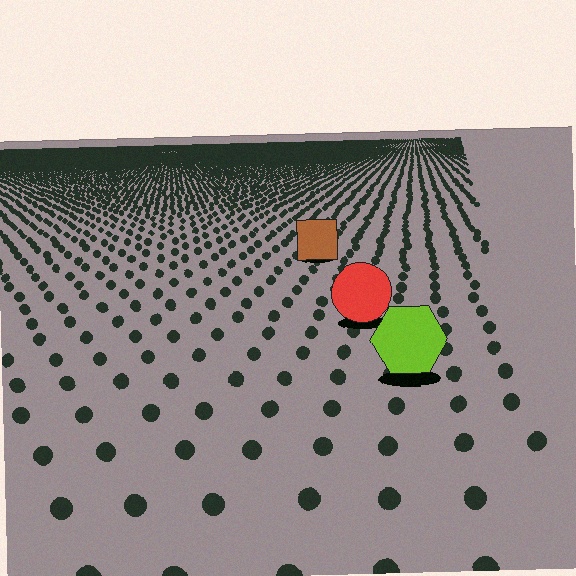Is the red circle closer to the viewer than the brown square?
Yes. The red circle is closer — you can tell from the texture gradient: the ground texture is coarser near it.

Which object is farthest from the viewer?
The brown square is farthest from the viewer. It appears smaller and the ground texture around it is denser.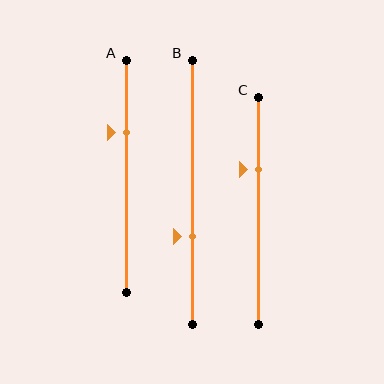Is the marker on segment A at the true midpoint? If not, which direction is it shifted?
No, the marker on segment A is shifted upward by about 19% of the segment length.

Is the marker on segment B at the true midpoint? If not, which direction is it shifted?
No, the marker on segment B is shifted downward by about 17% of the segment length.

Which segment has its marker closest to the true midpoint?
Segment B has its marker closest to the true midpoint.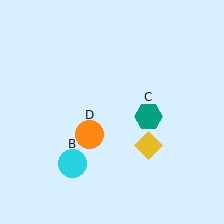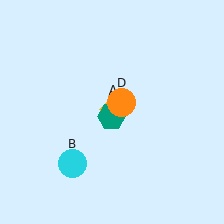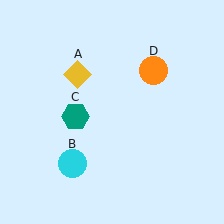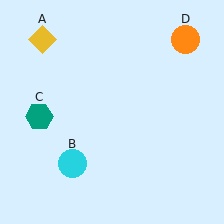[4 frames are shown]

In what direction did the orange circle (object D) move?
The orange circle (object D) moved up and to the right.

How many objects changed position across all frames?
3 objects changed position: yellow diamond (object A), teal hexagon (object C), orange circle (object D).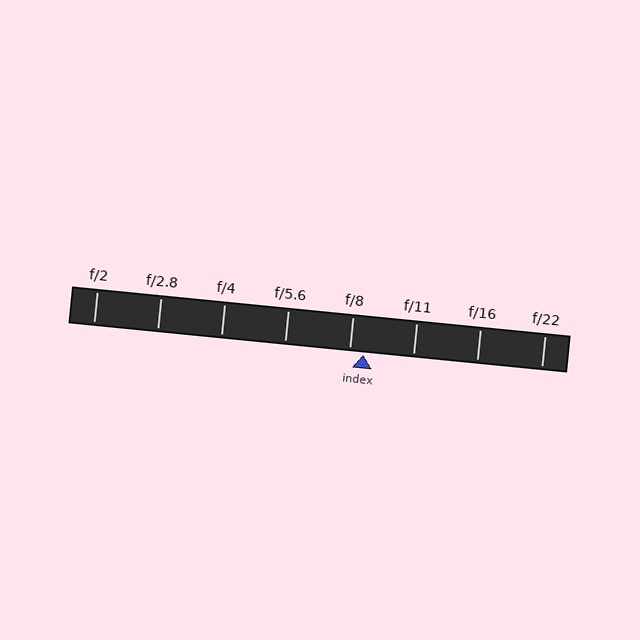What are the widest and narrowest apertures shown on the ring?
The widest aperture shown is f/2 and the narrowest is f/22.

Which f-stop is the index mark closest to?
The index mark is closest to f/8.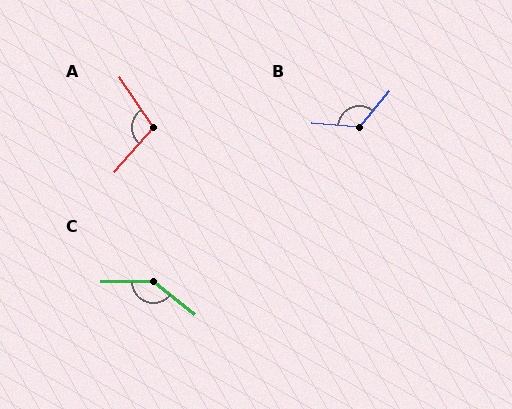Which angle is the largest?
C, at approximately 142 degrees.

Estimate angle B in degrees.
Approximately 125 degrees.